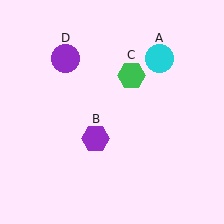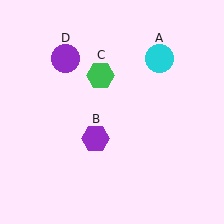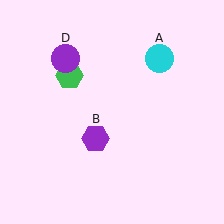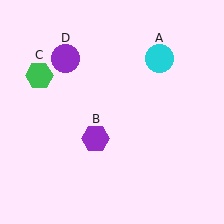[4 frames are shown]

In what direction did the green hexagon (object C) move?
The green hexagon (object C) moved left.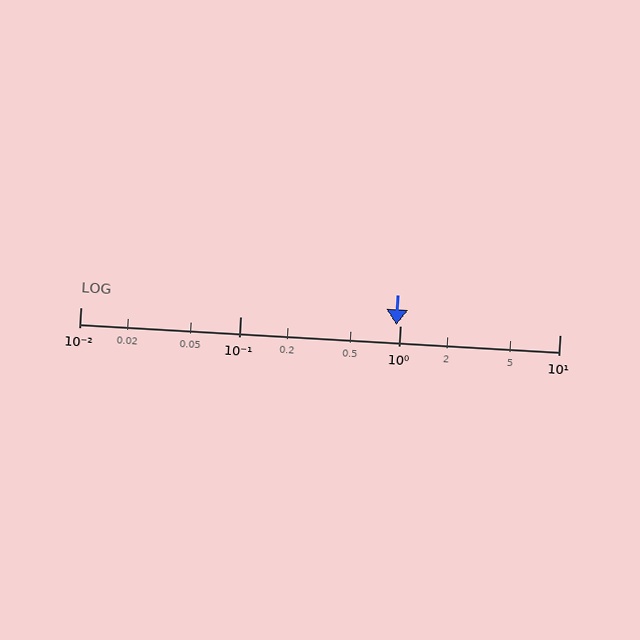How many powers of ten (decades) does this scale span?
The scale spans 3 decades, from 0.01 to 10.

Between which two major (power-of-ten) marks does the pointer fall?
The pointer is between 0.1 and 1.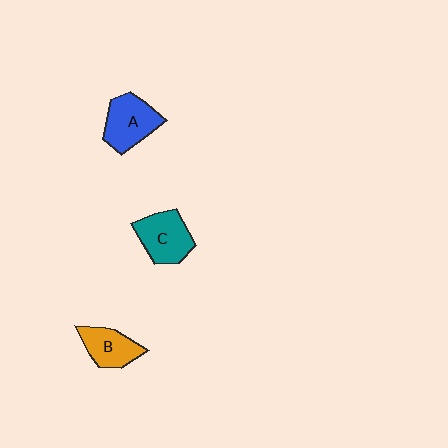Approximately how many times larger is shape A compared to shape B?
Approximately 1.3 times.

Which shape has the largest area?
Shape A (blue).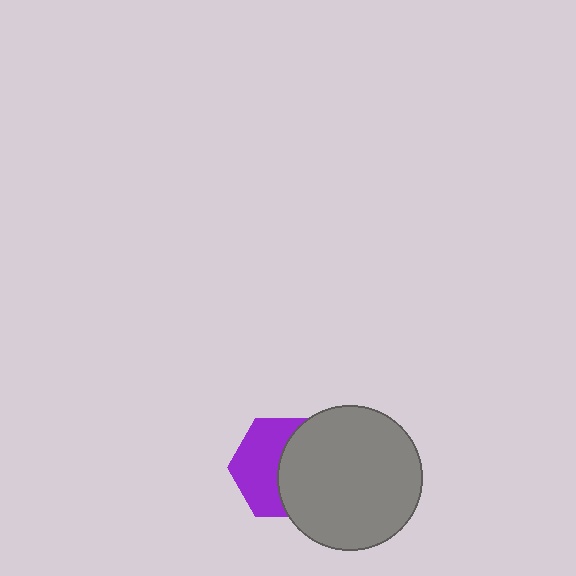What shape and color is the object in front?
The object in front is a gray circle.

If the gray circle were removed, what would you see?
You would see the complete purple hexagon.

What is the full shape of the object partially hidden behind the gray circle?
The partially hidden object is a purple hexagon.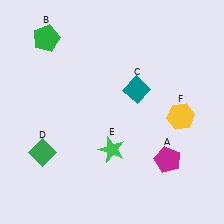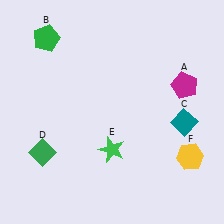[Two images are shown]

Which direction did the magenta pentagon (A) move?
The magenta pentagon (A) moved up.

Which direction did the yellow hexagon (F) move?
The yellow hexagon (F) moved down.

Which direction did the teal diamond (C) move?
The teal diamond (C) moved right.